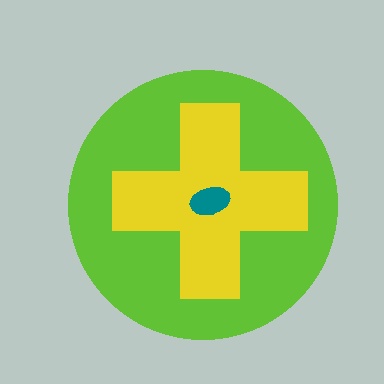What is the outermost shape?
The lime circle.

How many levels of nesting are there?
3.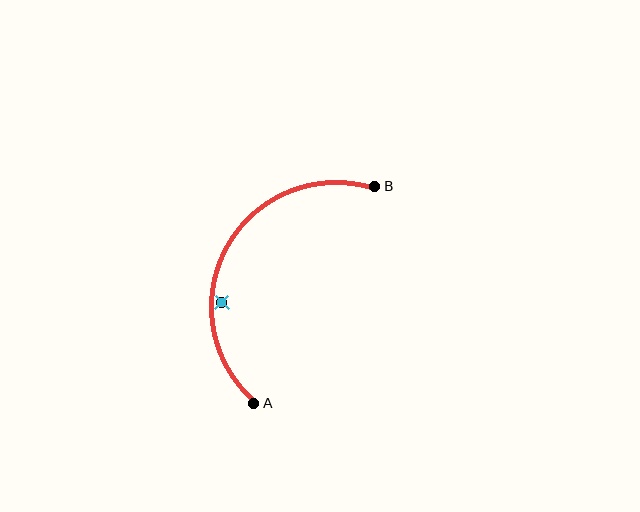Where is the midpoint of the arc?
The arc midpoint is the point on the curve farthest from the straight line joining A and B. It sits to the left of that line.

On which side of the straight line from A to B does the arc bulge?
The arc bulges to the left of the straight line connecting A and B.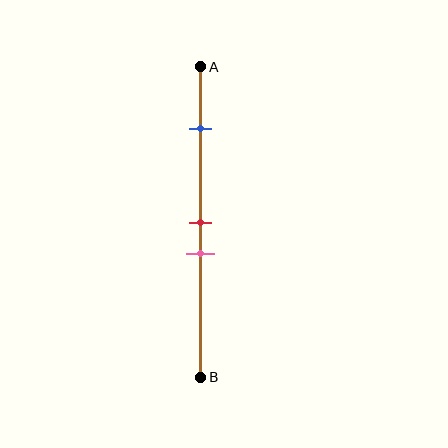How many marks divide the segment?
There are 3 marks dividing the segment.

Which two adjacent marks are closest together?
The red and pink marks are the closest adjacent pair.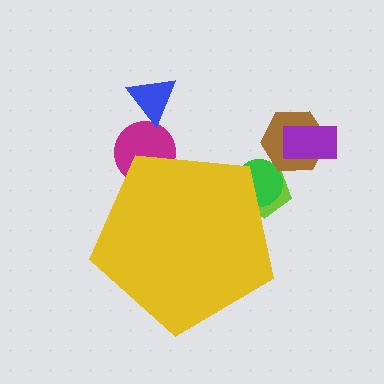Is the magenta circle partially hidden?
Yes, the magenta circle is partially hidden behind the yellow pentagon.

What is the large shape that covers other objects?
A yellow pentagon.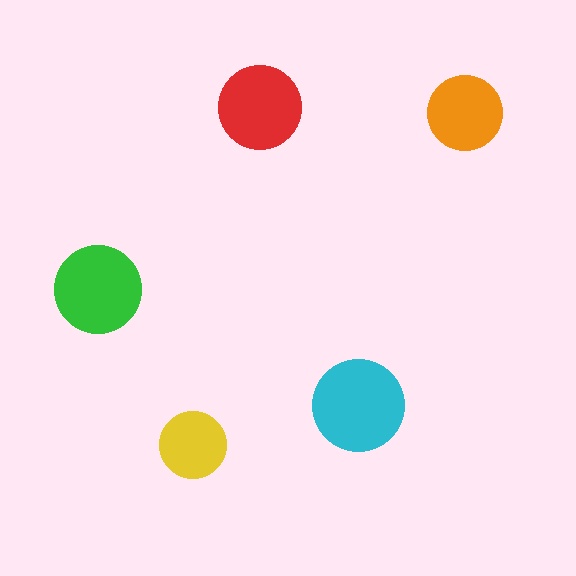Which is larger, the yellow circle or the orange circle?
The orange one.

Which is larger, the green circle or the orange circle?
The green one.